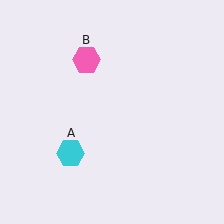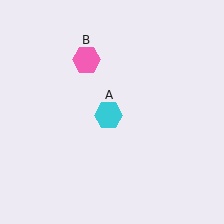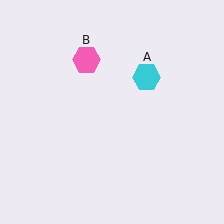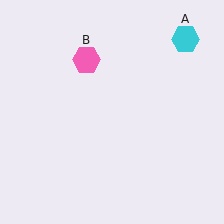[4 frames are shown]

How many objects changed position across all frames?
1 object changed position: cyan hexagon (object A).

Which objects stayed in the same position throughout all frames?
Pink hexagon (object B) remained stationary.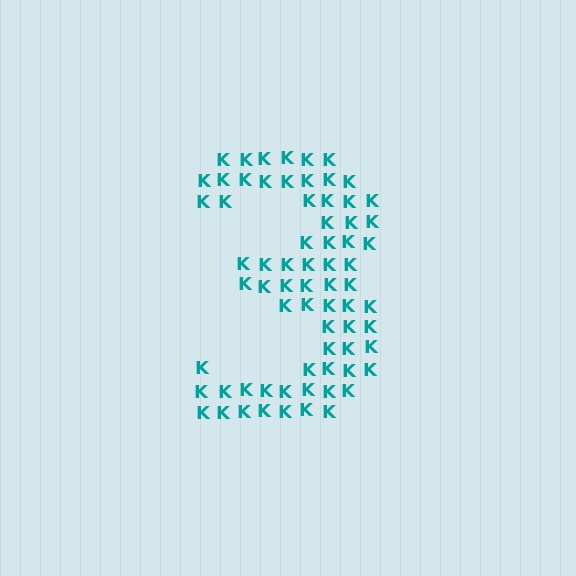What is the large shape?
The large shape is the digit 3.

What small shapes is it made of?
It is made of small letter K's.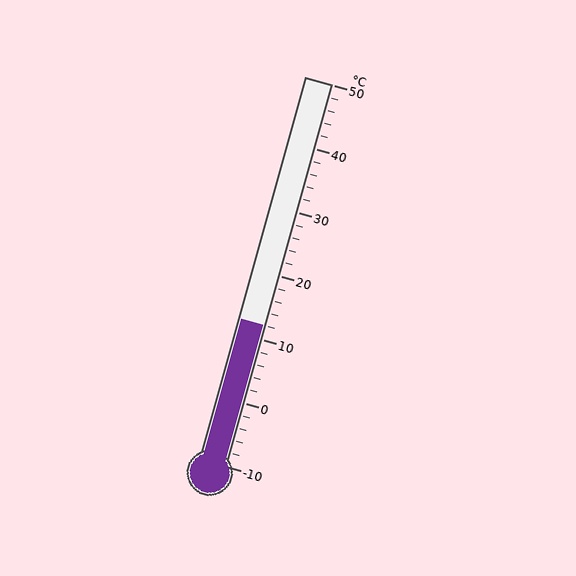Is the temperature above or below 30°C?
The temperature is below 30°C.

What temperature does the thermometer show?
The thermometer shows approximately 12°C.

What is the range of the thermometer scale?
The thermometer scale ranges from -10°C to 50°C.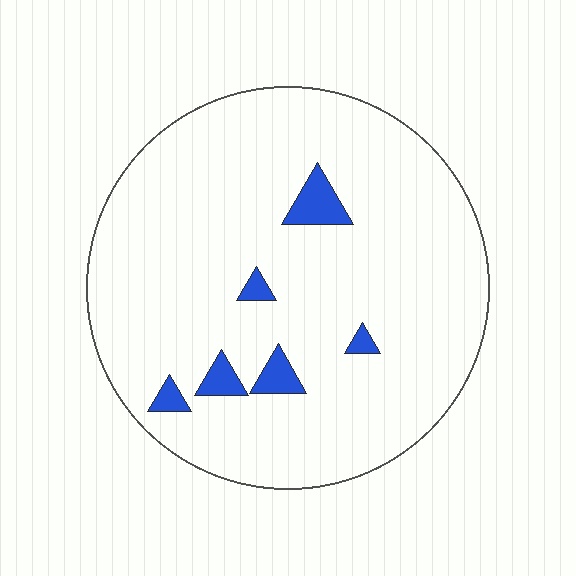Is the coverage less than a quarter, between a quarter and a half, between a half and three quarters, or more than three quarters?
Less than a quarter.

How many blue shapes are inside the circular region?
6.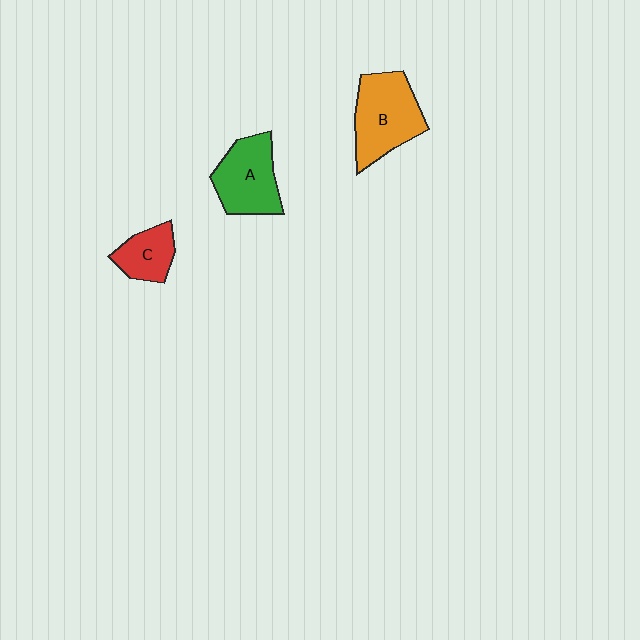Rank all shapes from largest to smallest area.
From largest to smallest: B (orange), A (green), C (red).